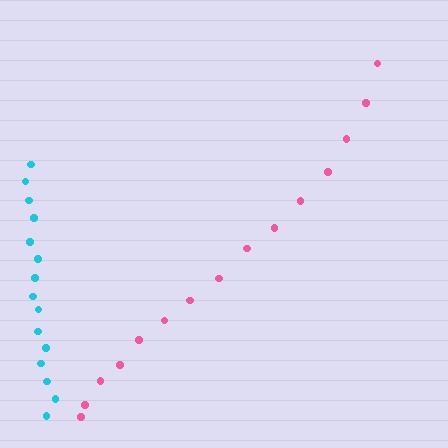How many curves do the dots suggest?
There are 2 distinct paths.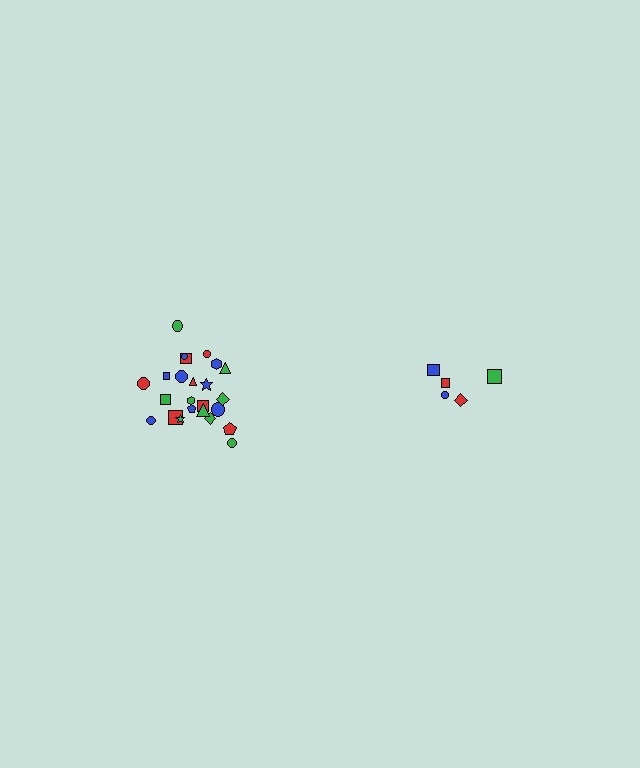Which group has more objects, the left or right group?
The left group.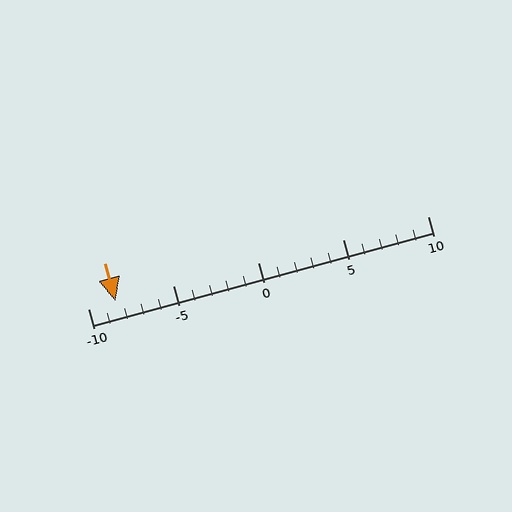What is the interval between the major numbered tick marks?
The major tick marks are spaced 5 units apart.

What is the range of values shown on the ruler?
The ruler shows values from -10 to 10.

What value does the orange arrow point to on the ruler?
The orange arrow points to approximately -8.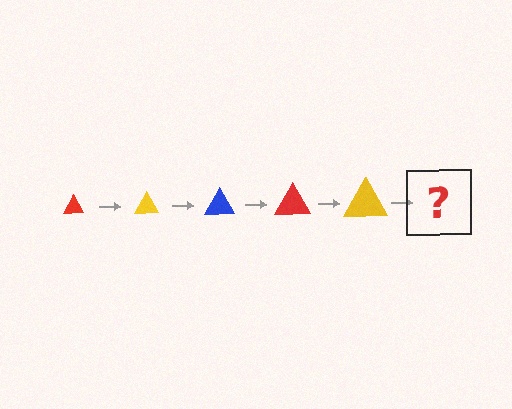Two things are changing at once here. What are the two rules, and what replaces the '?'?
The two rules are that the triangle grows larger each step and the color cycles through red, yellow, and blue. The '?' should be a blue triangle, larger than the previous one.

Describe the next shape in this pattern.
It should be a blue triangle, larger than the previous one.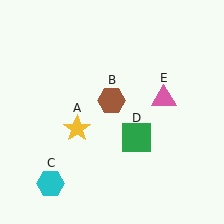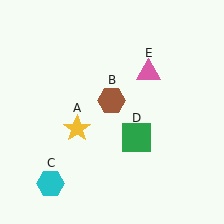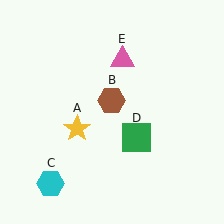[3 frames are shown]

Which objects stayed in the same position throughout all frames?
Yellow star (object A) and brown hexagon (object B) and cyan hexagon (object C) and green square (object D) remained stationary.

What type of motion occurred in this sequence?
The pink triangle (object E) rotated counterclockwise around the center of the scene.